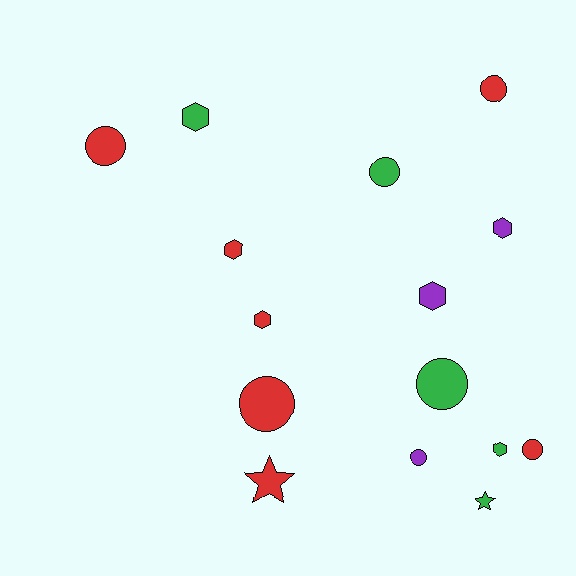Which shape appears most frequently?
Circle, with 7 objects.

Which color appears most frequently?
Red, with 7 objects.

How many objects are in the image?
There are 15 objects.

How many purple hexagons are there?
There are 2 purple hexagons.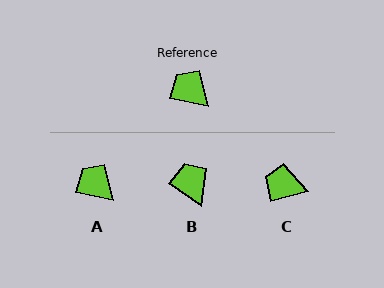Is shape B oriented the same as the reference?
No, it is off by about 23 degrees.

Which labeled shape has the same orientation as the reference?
A.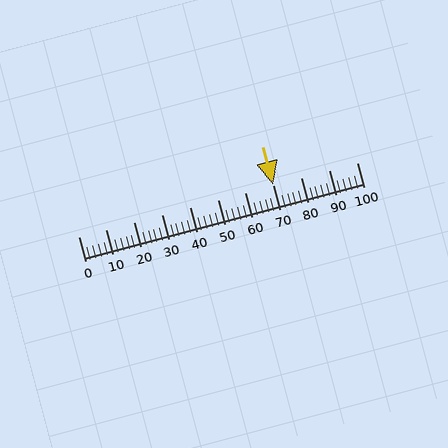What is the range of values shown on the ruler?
The ruler shows values from 0 to 100.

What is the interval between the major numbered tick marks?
The major tick marks are spaced 10 units apart.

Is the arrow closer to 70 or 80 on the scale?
The arrow is closer to 70.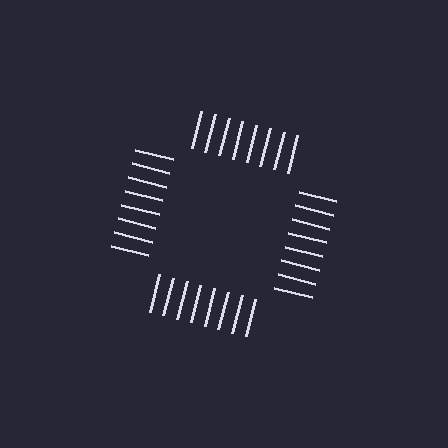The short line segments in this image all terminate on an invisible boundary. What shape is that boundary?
An illusory square — the line segments terminate on its edges but no continuous stroke is drawn.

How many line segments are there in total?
32 — 8 along each of the 4 edges.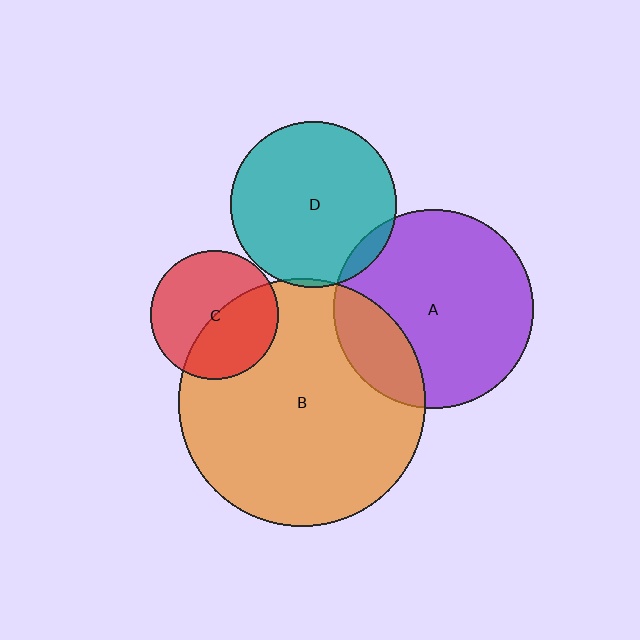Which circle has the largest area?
Circle B (orange).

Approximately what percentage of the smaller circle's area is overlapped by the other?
Approximately 5%.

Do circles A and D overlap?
Yes.